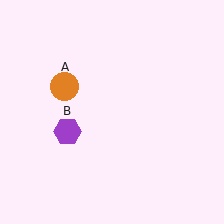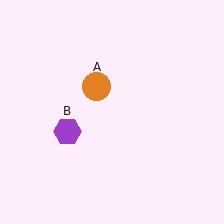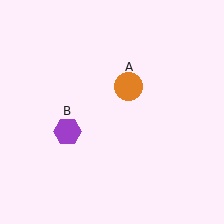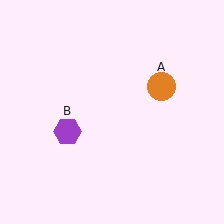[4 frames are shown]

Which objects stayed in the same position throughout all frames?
Purple hexagon (object B) remained stationary.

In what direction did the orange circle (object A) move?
The orange circle (object A) moved right.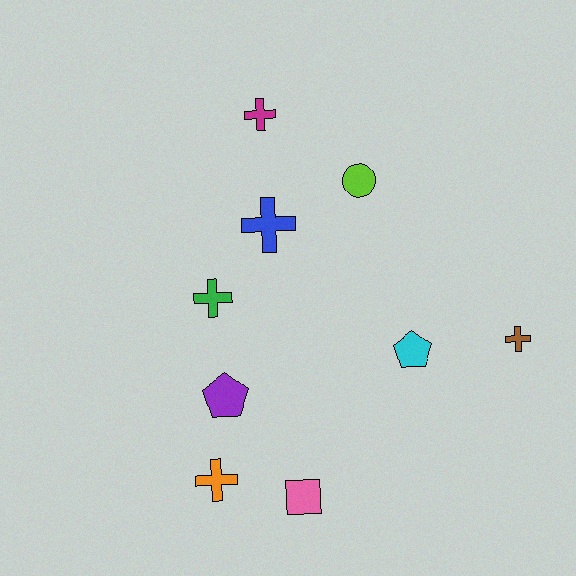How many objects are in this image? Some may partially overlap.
There are 9 objects.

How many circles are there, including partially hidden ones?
There is 1 circle.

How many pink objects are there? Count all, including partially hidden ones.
There is 1 pink object.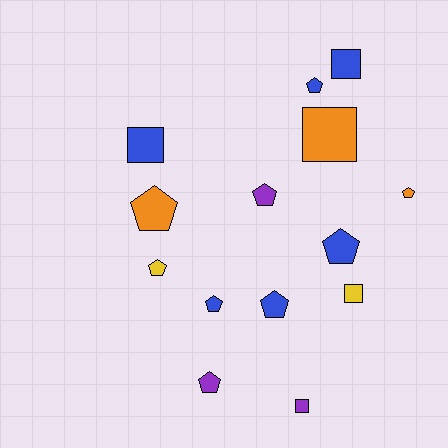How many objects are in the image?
There are 14 objects.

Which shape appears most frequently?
Pentagon, with 9 objects.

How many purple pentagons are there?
There are 2 purple pentagons.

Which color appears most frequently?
Blue, with 6 objects.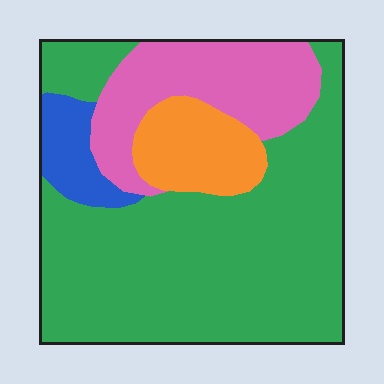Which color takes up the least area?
Blue, at roughly 5%.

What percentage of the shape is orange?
Orange covers 11% of the shape.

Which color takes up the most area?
Green, at roughly 60%.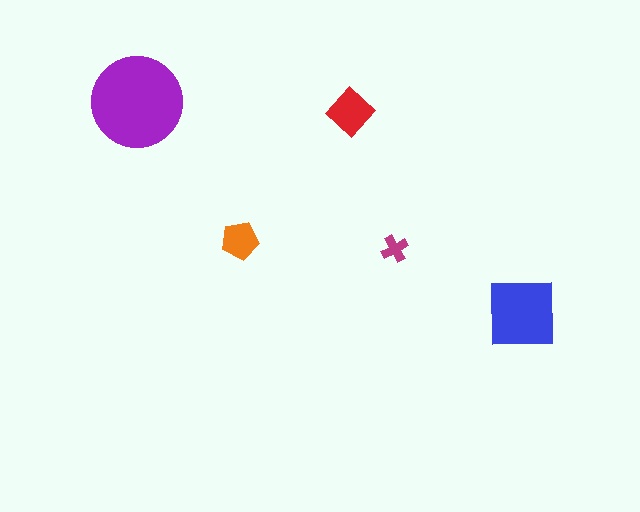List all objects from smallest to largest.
The magenta cross, the orange pentagon, the red diamond, the blue square, the purple circle.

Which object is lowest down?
The blue square is bottommost.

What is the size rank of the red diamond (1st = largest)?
3rd.